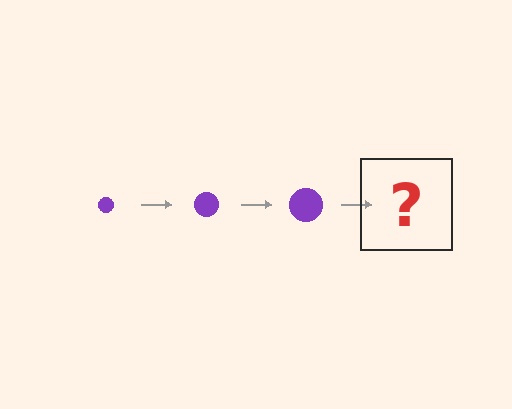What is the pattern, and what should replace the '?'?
The pattern is that the circle gets progressively larger each step. The '?' should be a purple circle, larger than the previous one.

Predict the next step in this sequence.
The next step is a purple circle, larger than the previous one.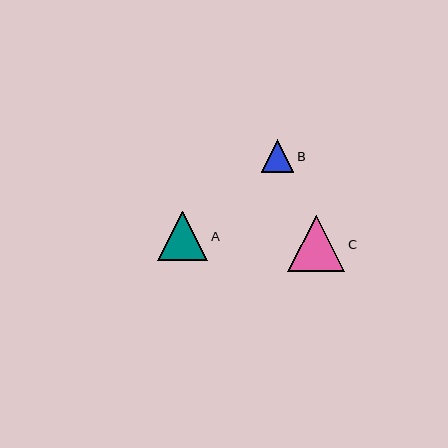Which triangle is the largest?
Triangle C is the largest with a size of approximately 57 pixels.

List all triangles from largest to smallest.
From largest to smallest: C, A, B.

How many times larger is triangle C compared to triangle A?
Triangle C is approximately 1.1 times the size of triangle A.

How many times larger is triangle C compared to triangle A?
Triangle C is approximately 1.1 times the size of triangle A.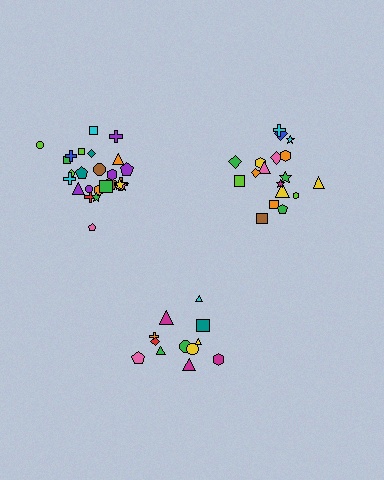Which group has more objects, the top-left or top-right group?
The top-left group.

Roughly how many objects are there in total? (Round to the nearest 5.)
Roughly 55 objects in total.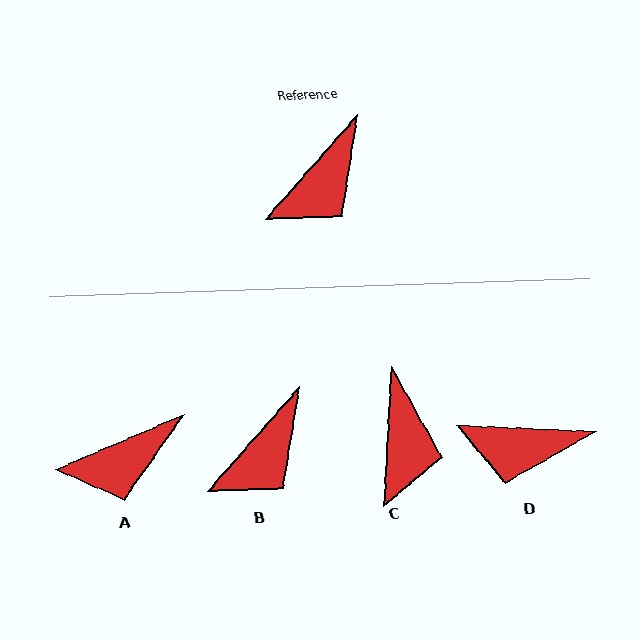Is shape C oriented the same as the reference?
No, it is off by about 38 degrees.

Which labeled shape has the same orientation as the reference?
B.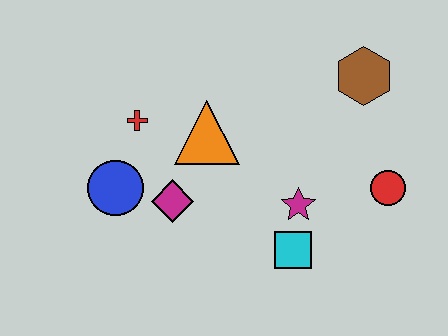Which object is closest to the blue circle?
The magenta diamond is closest to the blue circle.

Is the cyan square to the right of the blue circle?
Yes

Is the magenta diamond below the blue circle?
Yes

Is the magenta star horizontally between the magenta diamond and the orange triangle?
No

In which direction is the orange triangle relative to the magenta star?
The orange triangle is to the left of the magenta star.